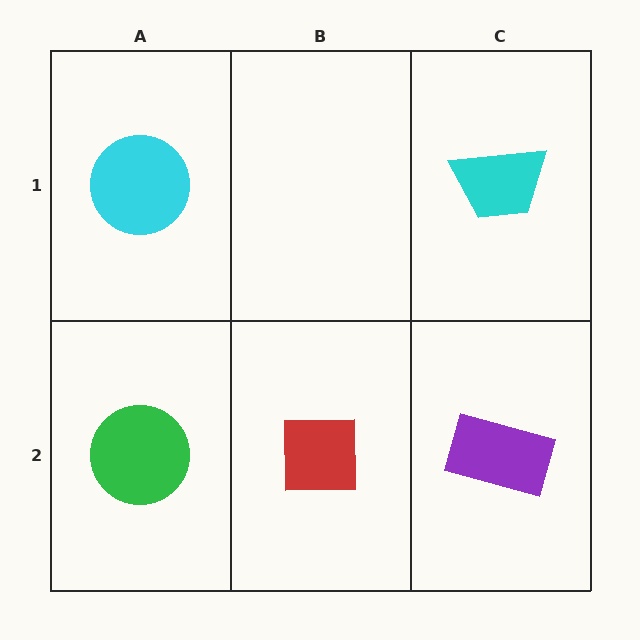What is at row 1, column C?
A cyan trapezoid.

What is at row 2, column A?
A green circle.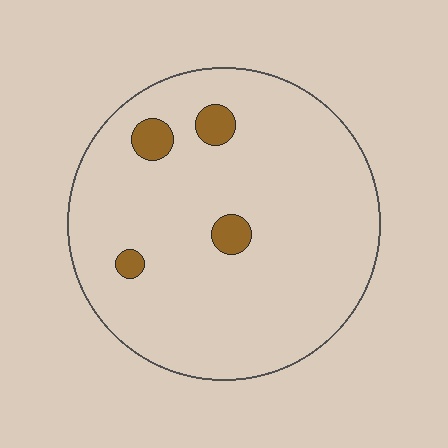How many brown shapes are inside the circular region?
4.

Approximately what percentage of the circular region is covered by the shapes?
Approximately 5%.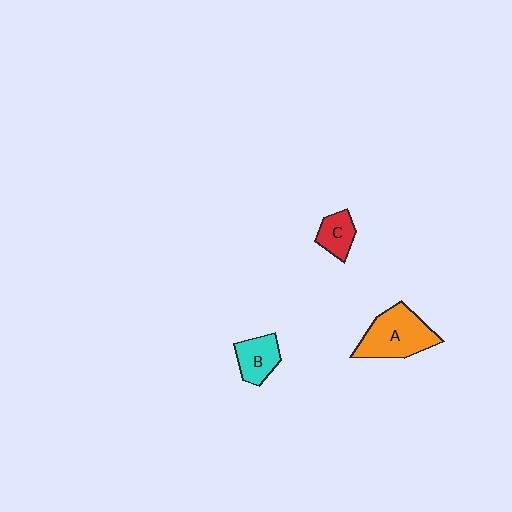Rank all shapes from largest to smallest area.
From largest to smallest: A (orange), B (cyan), C (red).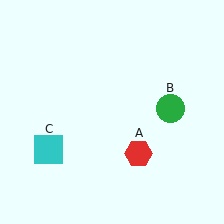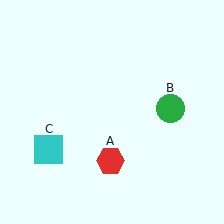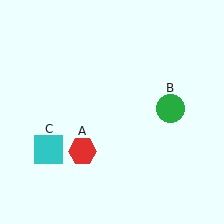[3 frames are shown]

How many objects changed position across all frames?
1 object changed position: red hexagon (object A).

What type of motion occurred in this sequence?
The red hexagon (object A) rotated clockwise around the center of the scene.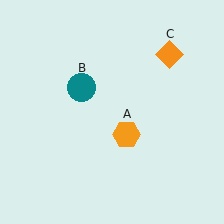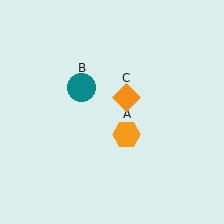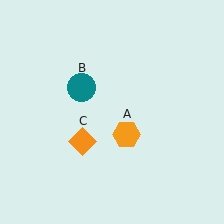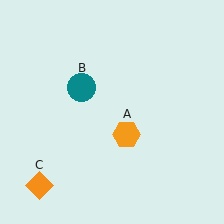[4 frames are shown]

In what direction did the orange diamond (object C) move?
The orange diamond (object C) moved down and to the left.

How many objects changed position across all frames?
1 object changed position: orange diamond (object C).